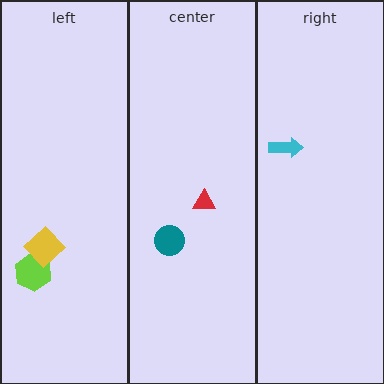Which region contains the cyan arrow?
The right region.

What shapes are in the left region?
The lime hexagon, the yellow diamond.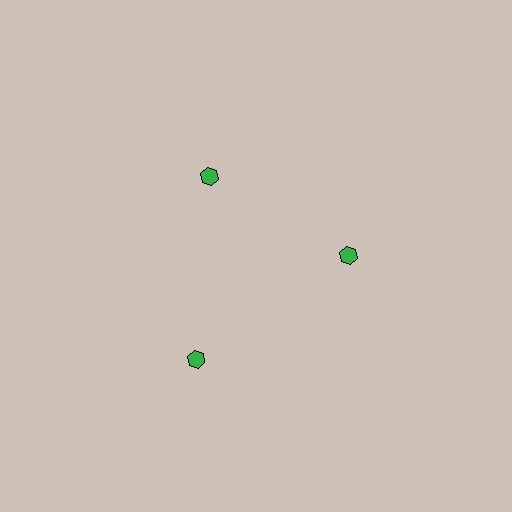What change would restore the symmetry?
The symmetry would be restored by moving it inward, back onto the ring so that all 3 hexagons sit at equal angles and equal distance from the center.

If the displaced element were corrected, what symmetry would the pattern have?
It would have 3-fold rotational symmetry — the pattern would map onto itself every 120 degrees.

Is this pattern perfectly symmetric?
No. The 3 green hexagons are arranged in a ring, but one element near the 7 o'clock position is pushed outward from the center, breaking the 3-fold rotational symmetry.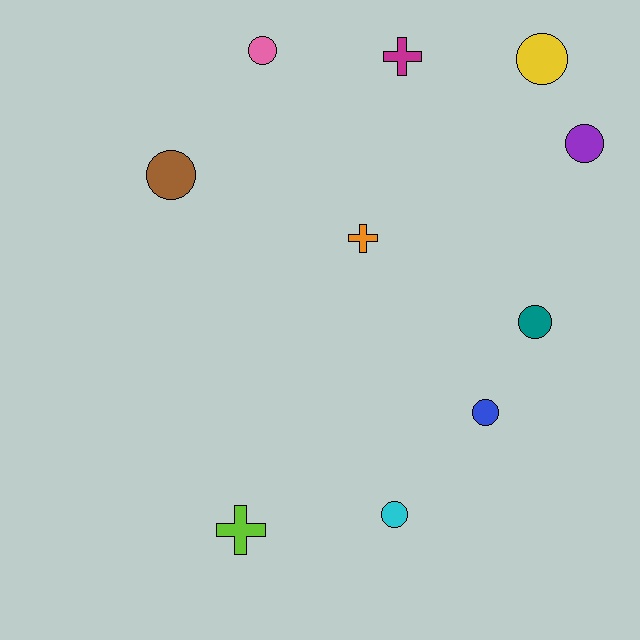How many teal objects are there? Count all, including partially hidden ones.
There is 1 teal object.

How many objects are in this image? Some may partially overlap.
There are 10 objects.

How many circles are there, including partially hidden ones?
There are 7 circles.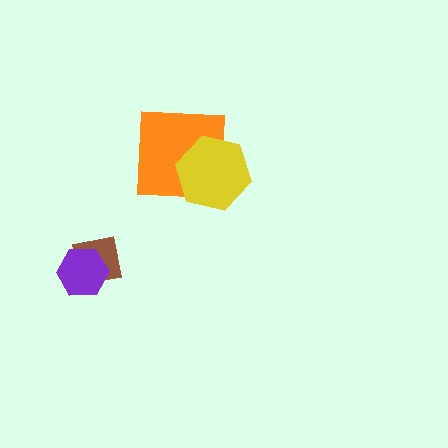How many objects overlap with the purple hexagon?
1 object overlaps with the purple hexagon.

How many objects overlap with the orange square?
1 object overlaps with the orange square.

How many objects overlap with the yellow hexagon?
1 object overlaps with the yellow hexagon.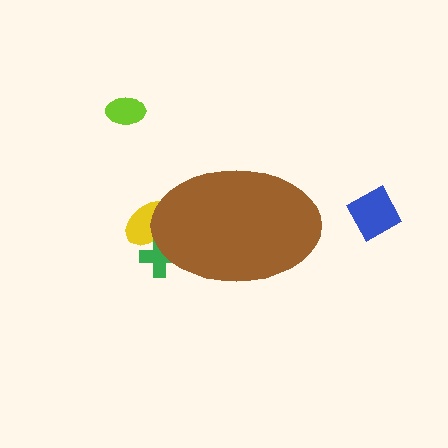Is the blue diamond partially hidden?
No, the blue diamond is fully visible.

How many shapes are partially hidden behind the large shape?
2 shapes are partially hidden.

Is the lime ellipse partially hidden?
No, the lime ellipse is fully visible.